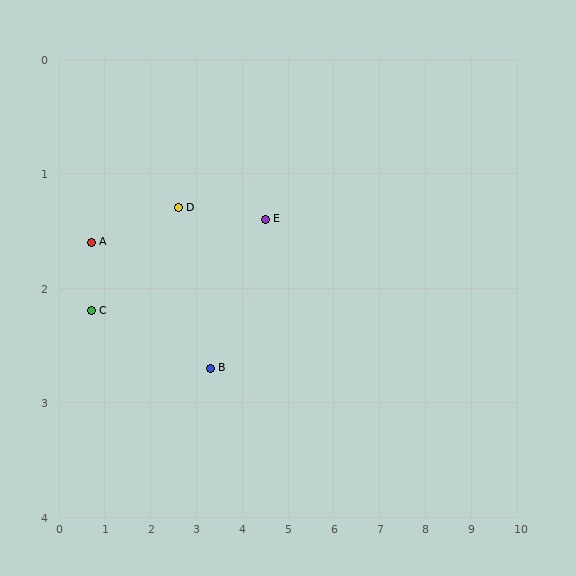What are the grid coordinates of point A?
Point A is at approximately (0.7, 1.6).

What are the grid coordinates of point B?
Point B is at approximately (3.3, 2.7).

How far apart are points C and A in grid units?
Points C and A are about 0.6 grid units apart.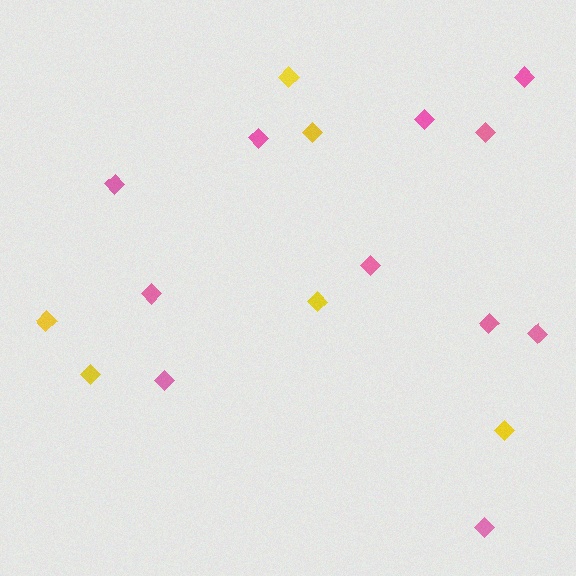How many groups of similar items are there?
There are 2 groups: one group of pink diamonds (11) and one group of yellow diamonds (6).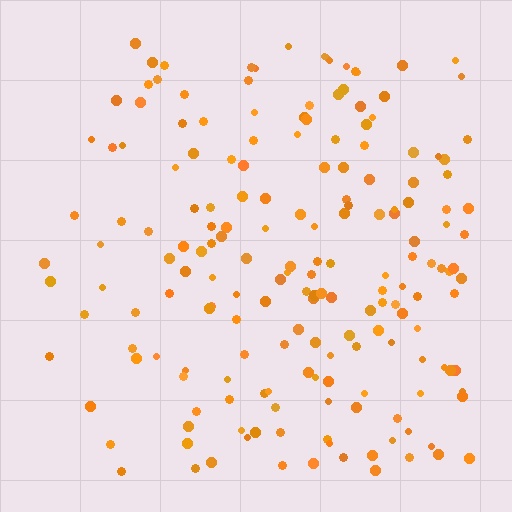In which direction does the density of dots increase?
From left to right, with the right side densest.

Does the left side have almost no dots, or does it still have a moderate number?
Still a moderate number, just noticeably fewer than the right.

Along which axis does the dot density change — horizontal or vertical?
Horizontal.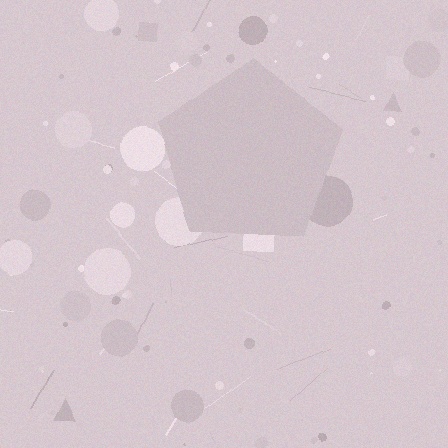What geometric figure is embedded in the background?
A pentagon is embedded in the background.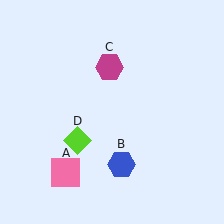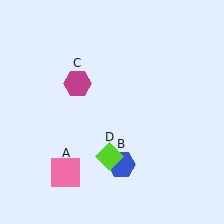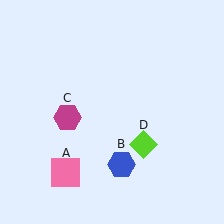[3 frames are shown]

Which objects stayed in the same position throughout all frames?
Pink square (object A) and blue hexagon (object B) remained stationary.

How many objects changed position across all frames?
2 objects changed position: magenta hexagon (object C), lime diamond (object D).